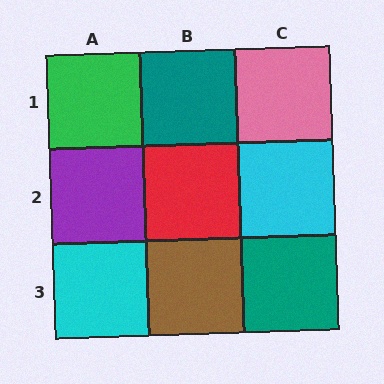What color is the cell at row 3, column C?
Teal.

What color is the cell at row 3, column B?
Brown.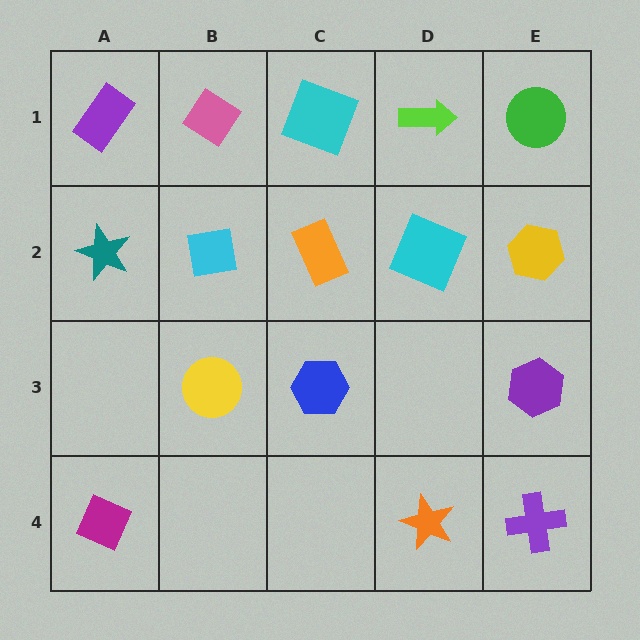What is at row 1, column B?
A pink diamond.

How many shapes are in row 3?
3 shapes.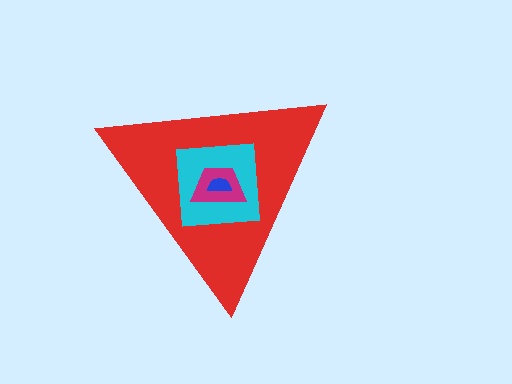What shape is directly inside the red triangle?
The cyan square.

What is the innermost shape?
The blue semicircle.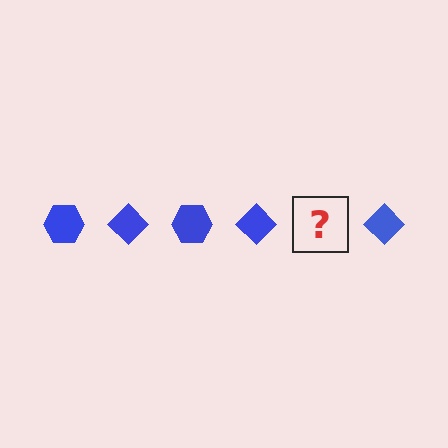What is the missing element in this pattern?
The missing element is a blue hexagon.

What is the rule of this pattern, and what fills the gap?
The rule is that the pattern cycles through hexagon, diamond shapes in blue. The gap should be filled with a blue hexagon.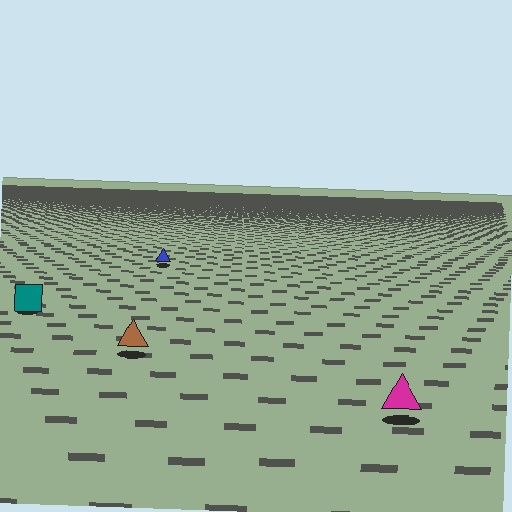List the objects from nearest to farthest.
From nearest to farthest: the magenta triangle, the brown triangle, the teal square, the blue triangle.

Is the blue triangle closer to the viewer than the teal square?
No. The teal square is closer — you can tell from the texture gradient: the ground texture is coarser near it.